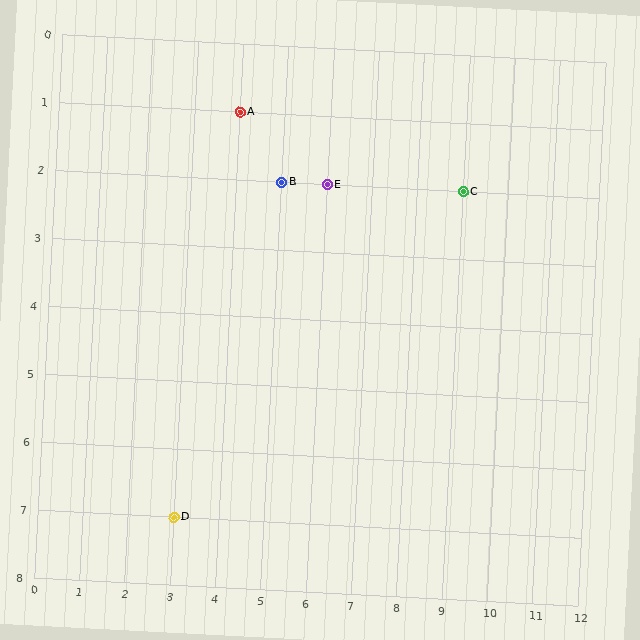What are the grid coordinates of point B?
Point B is at grid coordinates (5, 2).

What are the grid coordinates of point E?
Point E is at grid coordinates (6, 2).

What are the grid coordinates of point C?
Point C is at grid coordinates (9, 2).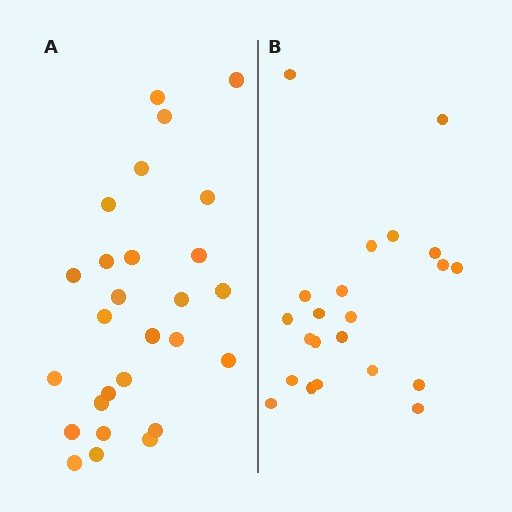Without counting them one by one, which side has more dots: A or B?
Region A (the left region) has more dots.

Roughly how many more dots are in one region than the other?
Region A has about 5 more dots than region B.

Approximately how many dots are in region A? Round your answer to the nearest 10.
About 30 dots. (The exact count is 27, which rounds to 30.)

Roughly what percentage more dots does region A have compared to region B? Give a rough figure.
About 25% more.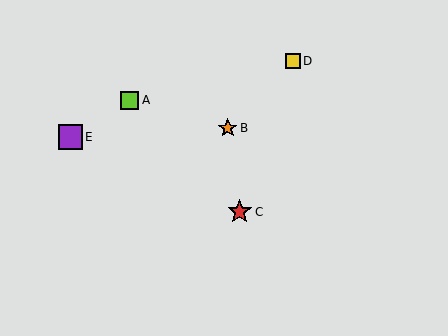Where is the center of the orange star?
The center of the orange star is at (228, 128).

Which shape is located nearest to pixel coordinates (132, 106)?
The lime square (labeled A) at (129, 100) is nearest to that location.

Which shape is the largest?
The red star (labeled C) is the largest.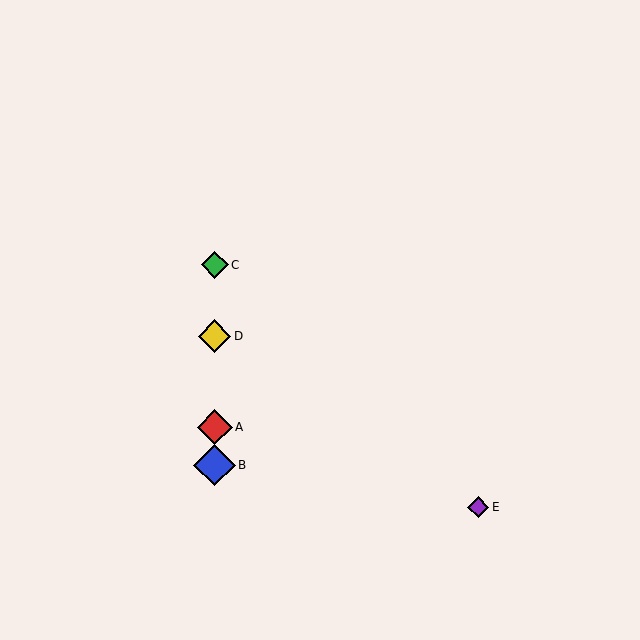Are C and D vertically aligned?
Yes, both are at x≈215.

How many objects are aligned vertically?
4 objects (A, B, C, D) are aligned vertically.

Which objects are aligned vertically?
Objects A, B, C, D are aligned vertically.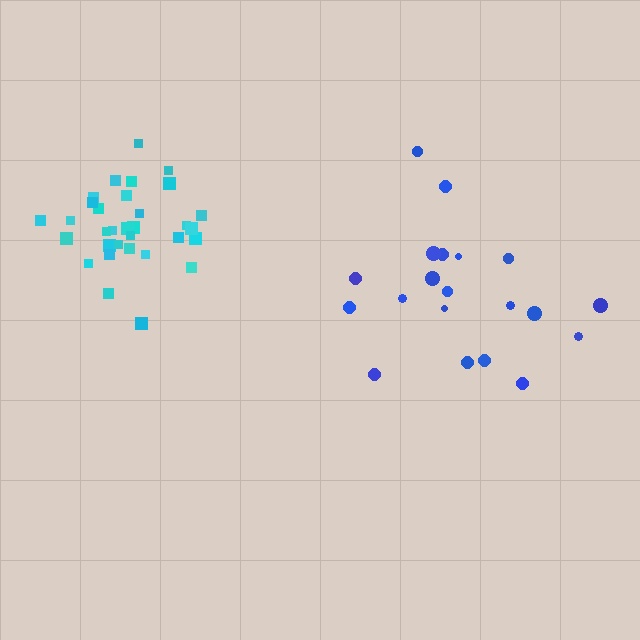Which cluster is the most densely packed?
Cyan.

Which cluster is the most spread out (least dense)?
Blue.